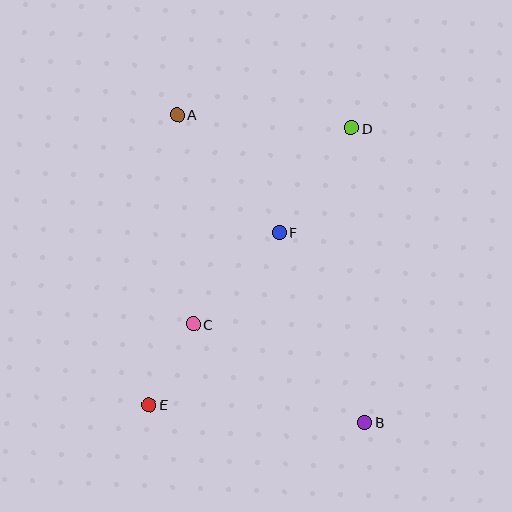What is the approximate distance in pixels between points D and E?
The distance between D and E is approximately 343 pixels.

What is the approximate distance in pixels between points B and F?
The distance between B and F is approximately 208 pixels.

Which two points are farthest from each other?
Points A and B are farthest from each other.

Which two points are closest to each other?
Points C and E are closest to each other.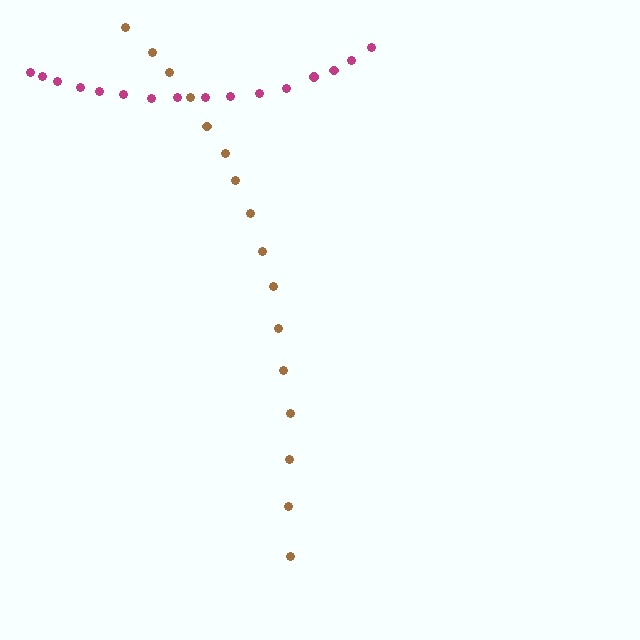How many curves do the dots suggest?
There are 2 distinct paths.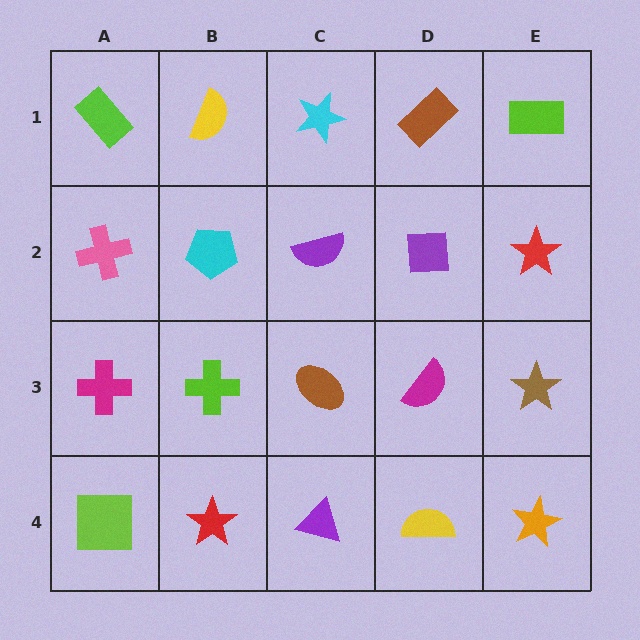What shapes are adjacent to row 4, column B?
A lime cross (row 3, column B), a lime square (row 4, column A), a purple triangle (row 4, column C).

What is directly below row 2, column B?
A lime cross.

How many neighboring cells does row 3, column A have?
3.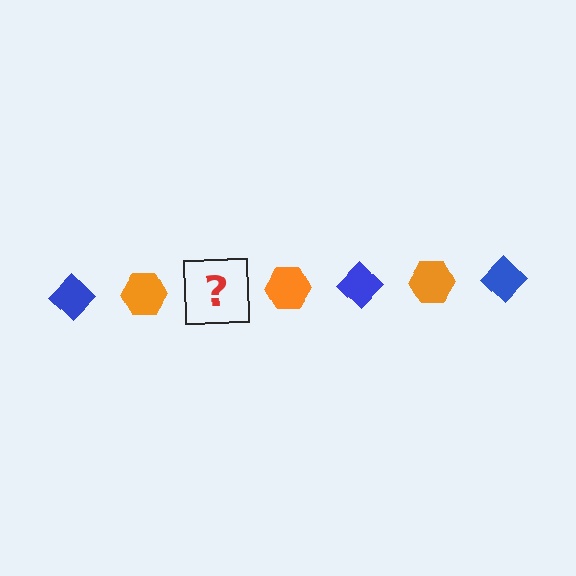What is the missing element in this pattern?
The missing element is a blue diamond.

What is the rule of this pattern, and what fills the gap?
The rule is that the pattern alternates between blue diamond and orange hexagon. The gap should be filled with a blue diamond.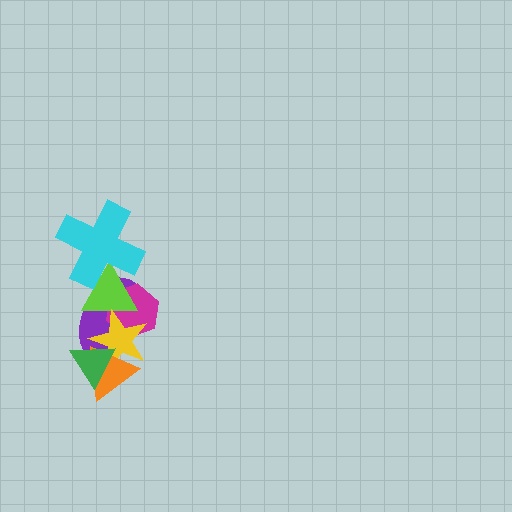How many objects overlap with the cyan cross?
2 objects overlap with the cyan cross.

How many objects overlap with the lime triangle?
4 objects overlap with the lime triangle.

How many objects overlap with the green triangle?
3 objects overlap with the green triangle.